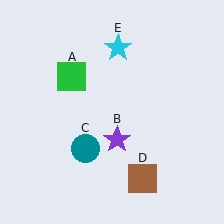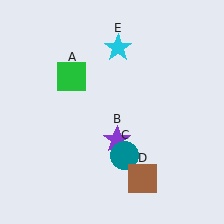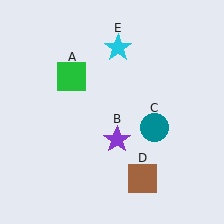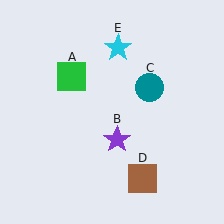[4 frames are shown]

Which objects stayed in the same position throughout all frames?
Green square (object A) and purple star (object B) and brown square (object D) and cyan star (object E) remained stationary.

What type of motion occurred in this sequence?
The teal circle (object C) rotated counterclockwise around the center of the scene.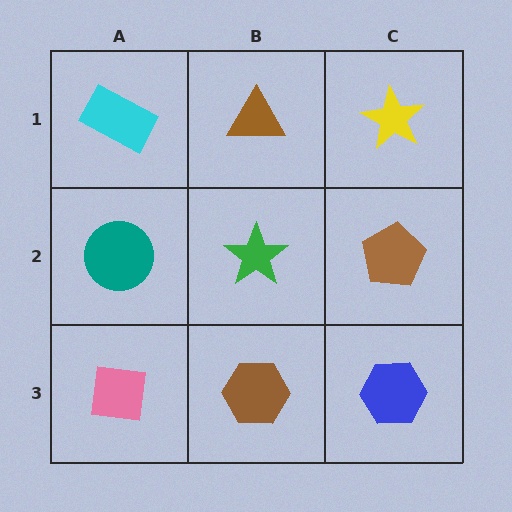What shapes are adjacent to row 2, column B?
A brown triangle (row 1, column B), a brown hexagon (row 3, column B), a teal circle (row 2, column A), a brown pentagon (row 2, column C).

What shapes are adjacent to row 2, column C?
A yellow star (row 1, column C), a blue hexagon (row 3, column C), a green star (row 2, column B).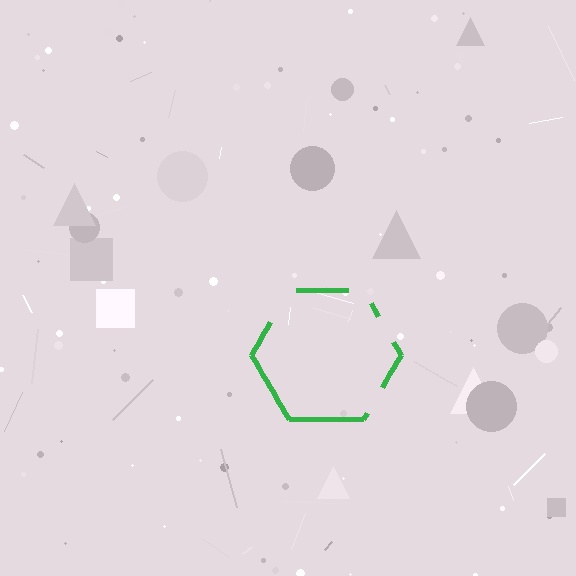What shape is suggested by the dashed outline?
The dashed outline suggests a hexagon.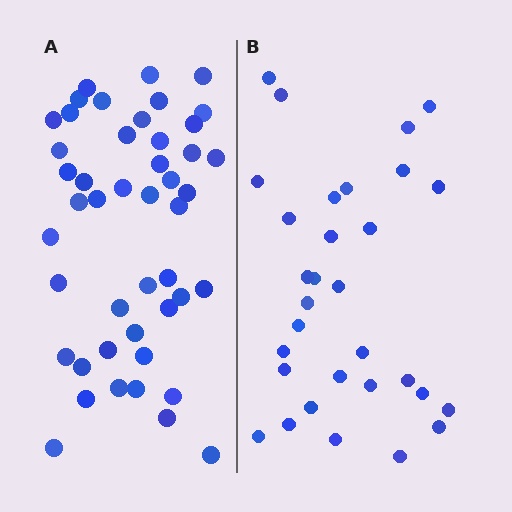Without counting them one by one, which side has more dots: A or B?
Region A (the left region) has more dots.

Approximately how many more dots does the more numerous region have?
Region A has approximately 15 more dots than region B.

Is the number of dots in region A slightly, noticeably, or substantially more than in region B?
Region A has substantially more. The ratio is roughly 1.5 to 1.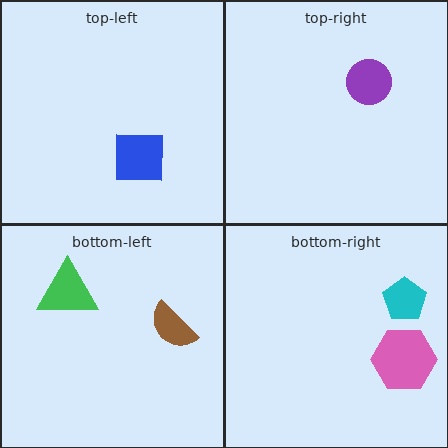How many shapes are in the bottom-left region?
2.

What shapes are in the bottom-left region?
The brown semicircle, the green triangle.